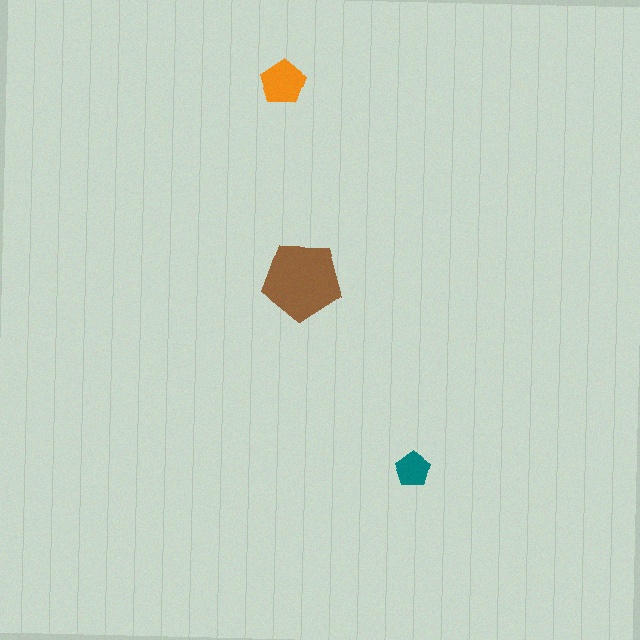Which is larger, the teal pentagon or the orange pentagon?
The orange one.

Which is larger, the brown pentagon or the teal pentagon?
The brown one.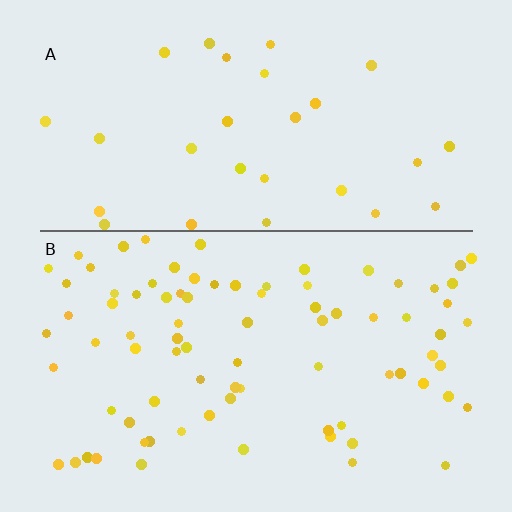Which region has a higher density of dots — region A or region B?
B (the bottom).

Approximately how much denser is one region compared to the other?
Approximately 2.7× — region B over region A.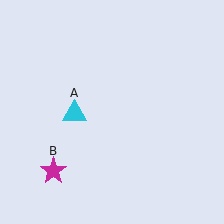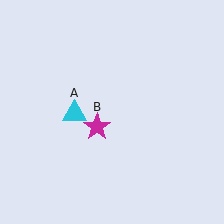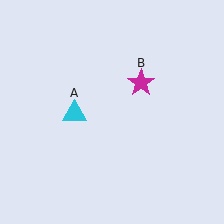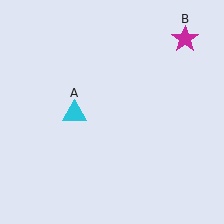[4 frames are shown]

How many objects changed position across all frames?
1 object changed position: magenta star (object B).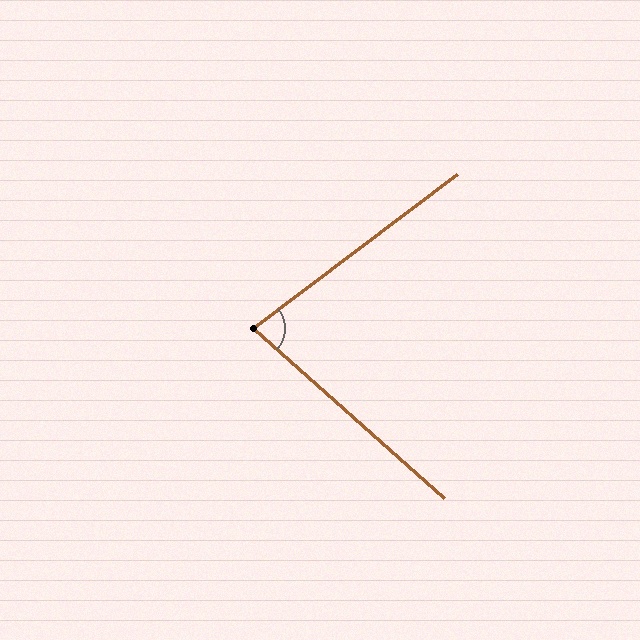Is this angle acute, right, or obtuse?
It is acute.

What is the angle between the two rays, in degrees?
Approximately 79 degrees.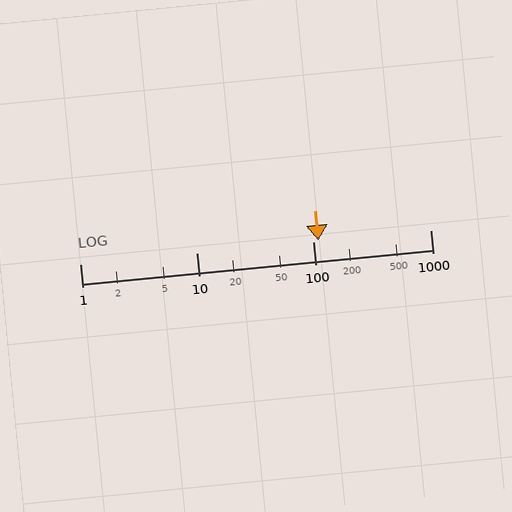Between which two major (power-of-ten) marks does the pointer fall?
The pointer is between 100 and 1000.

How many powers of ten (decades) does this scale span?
The scale spans 3 decades, from 1 to 1000.